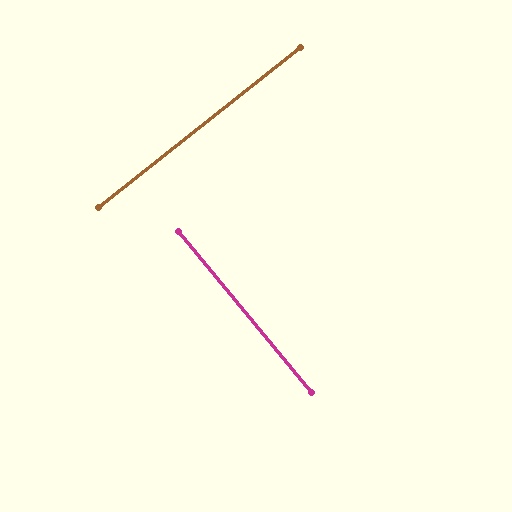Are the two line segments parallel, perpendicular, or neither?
Perpendicular — they meet at approximately 89°.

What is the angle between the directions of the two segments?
Approximately 89 degrees.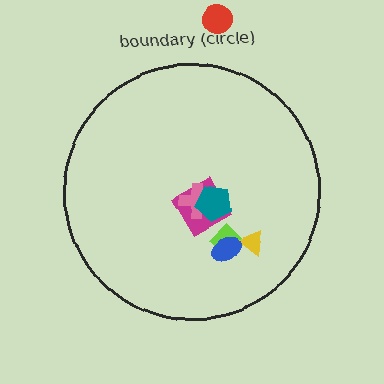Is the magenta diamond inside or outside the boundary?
Inside.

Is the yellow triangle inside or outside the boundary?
Inside.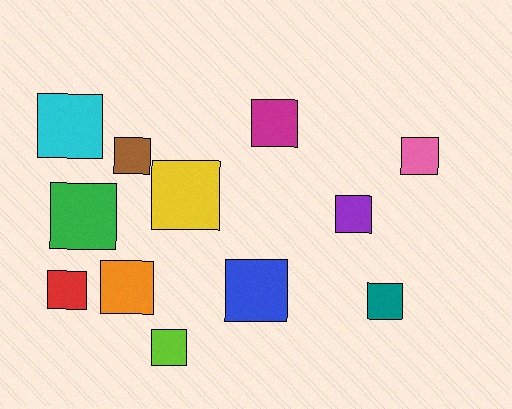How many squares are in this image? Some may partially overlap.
There are 12 squares.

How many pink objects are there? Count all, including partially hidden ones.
There is 1 pink object.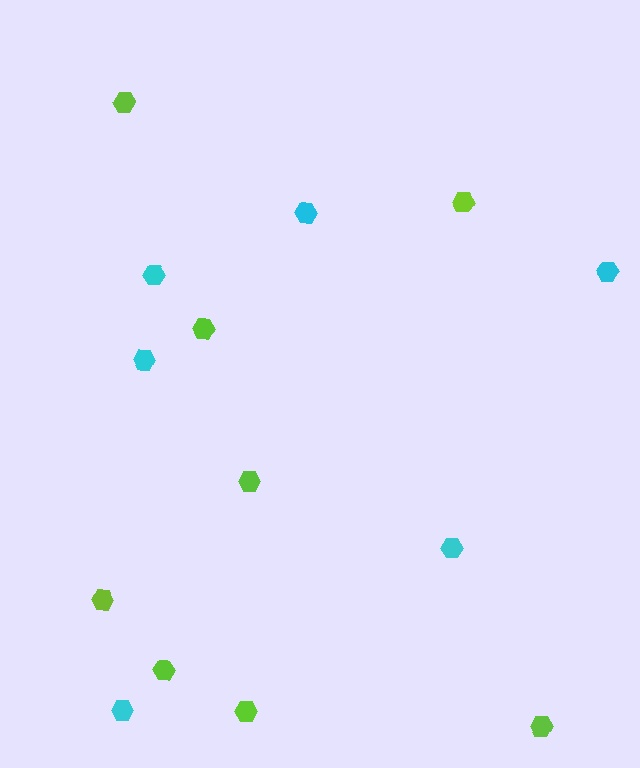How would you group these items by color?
There are 2 groups: one group of cyan hexagons (6) and one group of lime hexagons (8).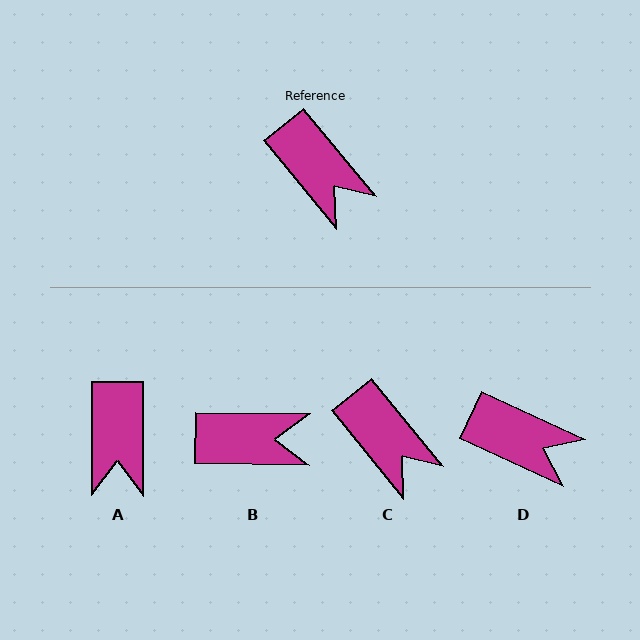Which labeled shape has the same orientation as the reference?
C.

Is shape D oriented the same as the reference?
No, it is off by about 26 degrees.